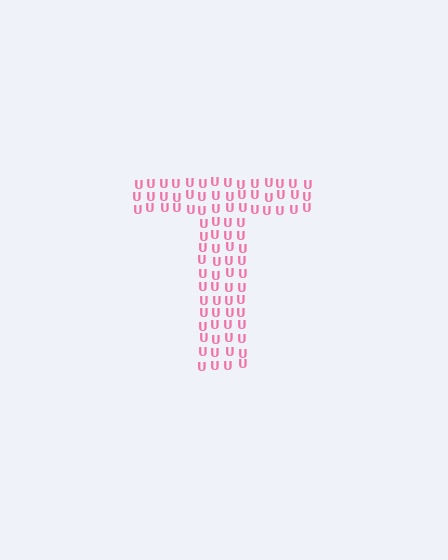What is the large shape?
The large shape is the letter T.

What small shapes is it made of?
It is made of small letter U's.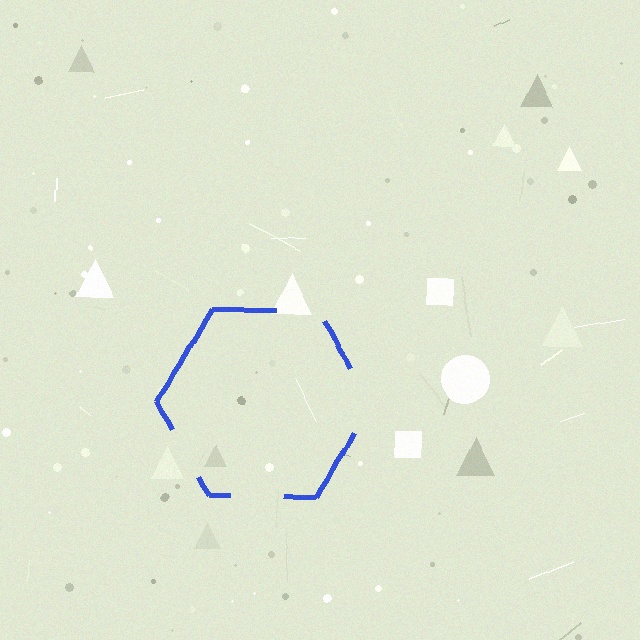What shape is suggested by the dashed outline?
The dashed outline suggests a hexagon.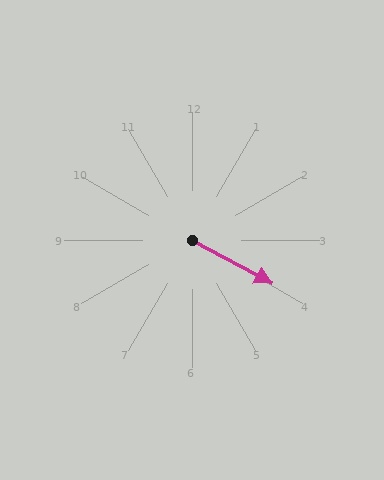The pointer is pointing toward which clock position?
Roughly 4 o'clock.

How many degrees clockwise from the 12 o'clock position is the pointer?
Approximately 118 degrees.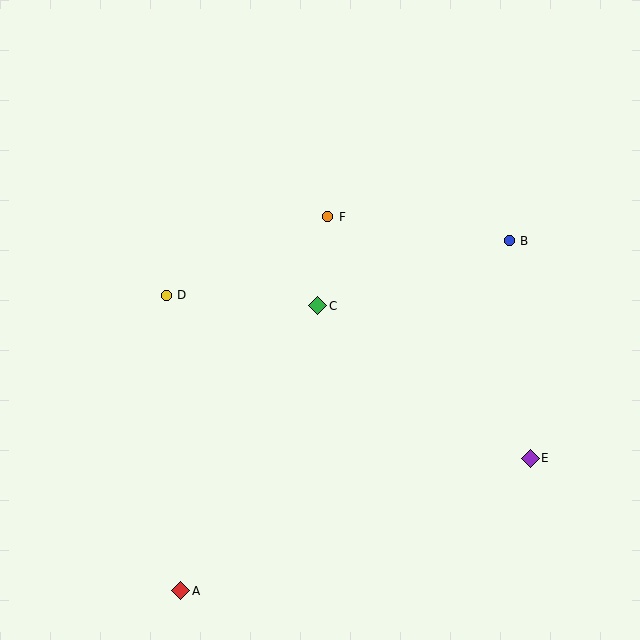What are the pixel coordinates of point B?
Point B is at (509, 241).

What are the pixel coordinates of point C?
Point C is at (318, 306).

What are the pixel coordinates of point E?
Point E is at (530, 458).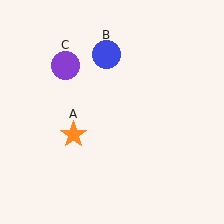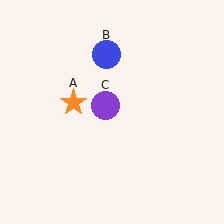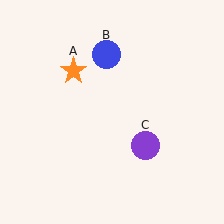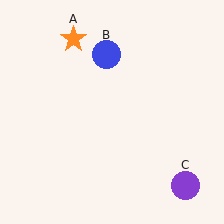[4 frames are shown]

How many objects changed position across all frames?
2 objects changed position: orange star (object A), purple circle (object C).